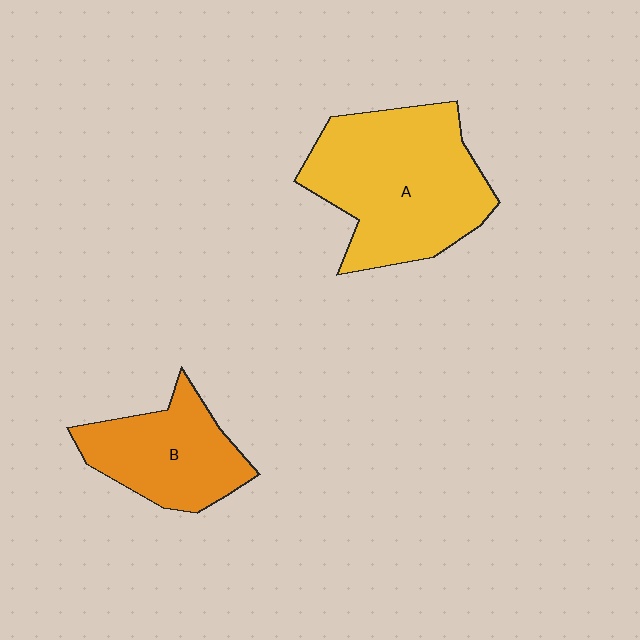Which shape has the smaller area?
Shape B (orange).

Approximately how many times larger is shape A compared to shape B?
Approximately 1.7 times.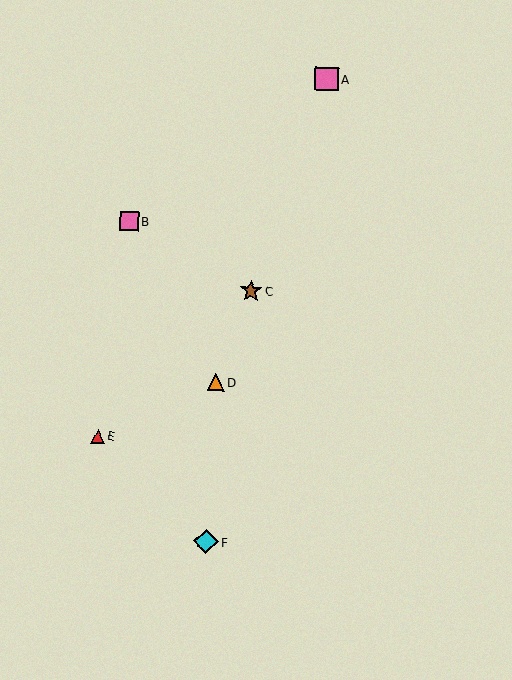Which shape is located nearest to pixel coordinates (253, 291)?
The brown star (labeled C) at (251, 291) is nearest to that location.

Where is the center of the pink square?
The center of the pink square is at (129, 221).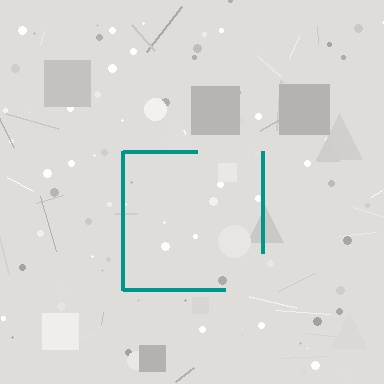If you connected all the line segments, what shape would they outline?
They would outline a square.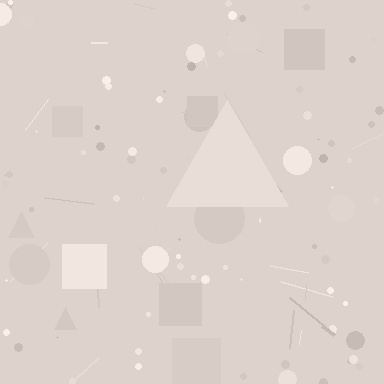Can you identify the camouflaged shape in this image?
The camouflaged shape is a triangle.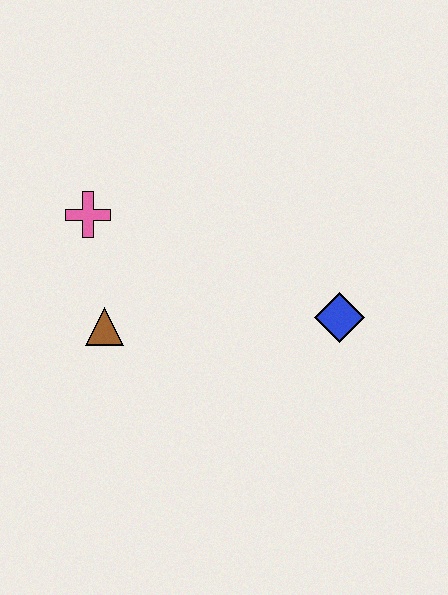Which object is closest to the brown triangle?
The pink cross is closest to the brown triangle.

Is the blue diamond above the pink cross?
No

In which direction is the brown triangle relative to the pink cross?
The brown triangle is below the pink cross.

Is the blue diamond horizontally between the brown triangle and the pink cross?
No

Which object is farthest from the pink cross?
The blue diamond is farthest from the pink cross.